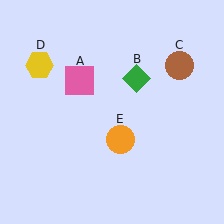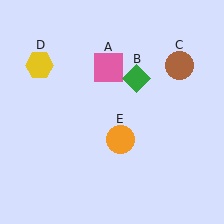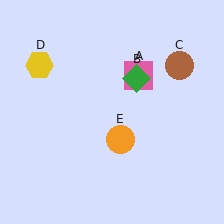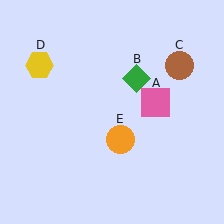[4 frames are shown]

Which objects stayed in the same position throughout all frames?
Green diamond (object B) and brown circle (object C) and yellow hexagon (object D) and orange circle (object E) remained stationary.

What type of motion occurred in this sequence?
The pink square (object A) rotated clockwise around the center of the scene.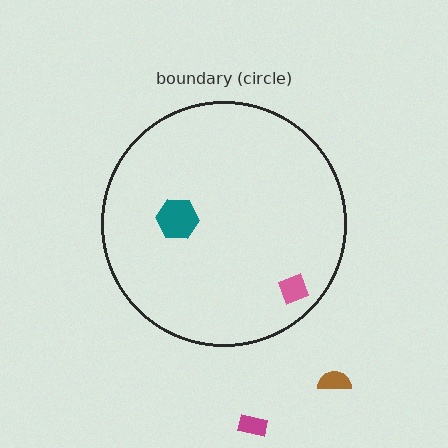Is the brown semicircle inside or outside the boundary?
Outside.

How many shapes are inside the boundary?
2 inside, 2 outside.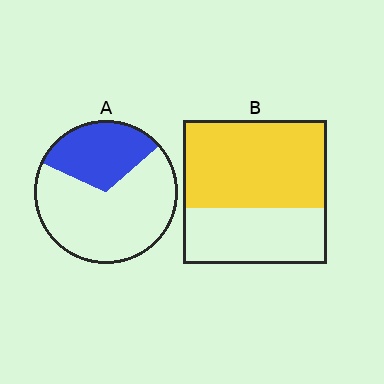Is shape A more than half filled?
No.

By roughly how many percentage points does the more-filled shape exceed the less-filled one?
By roughly 30 percentage points (B over A).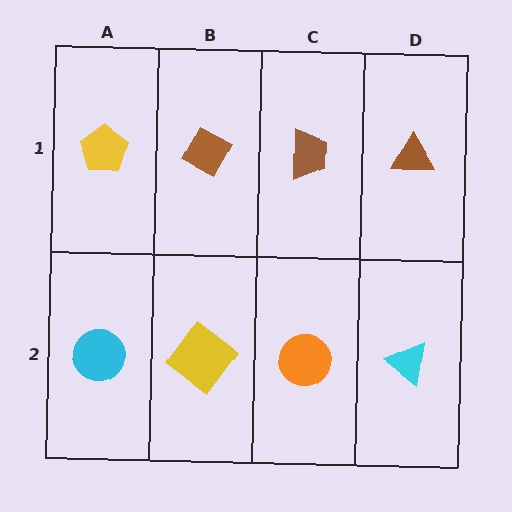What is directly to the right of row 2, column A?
A yellow diamond.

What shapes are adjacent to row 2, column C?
A brown trapezoid (row 1, column C), a yellow diamond (row 2, column B), a cyan triangle (row 2, column D).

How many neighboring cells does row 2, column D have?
2.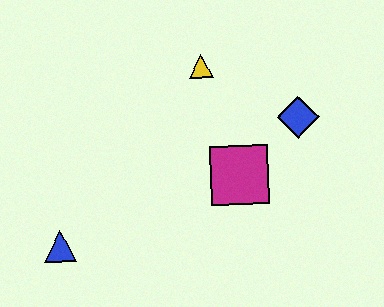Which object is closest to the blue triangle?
The magenta square is closest to the blue triangle.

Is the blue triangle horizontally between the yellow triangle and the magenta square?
No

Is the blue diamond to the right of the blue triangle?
Yes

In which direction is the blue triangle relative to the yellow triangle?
The blue triangle is below the yellow triangle.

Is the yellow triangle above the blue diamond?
Yes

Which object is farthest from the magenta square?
The blue triangle is farthest from the magenta square.